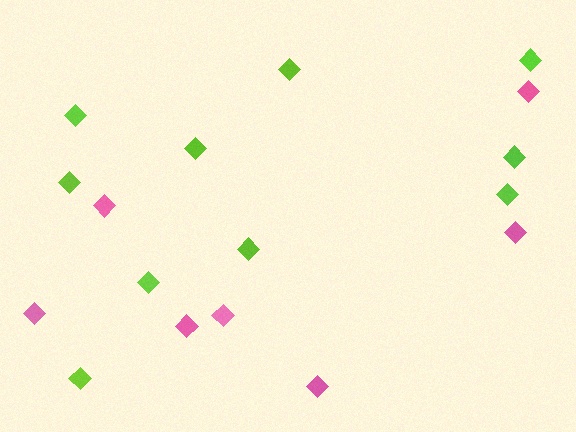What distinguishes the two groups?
There are 2 groups: one group of lime diamonds (10) and one group of pink diamonds (7).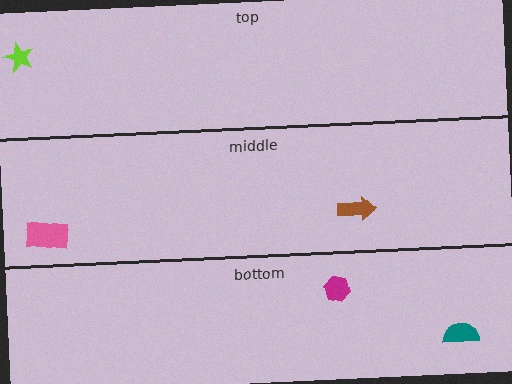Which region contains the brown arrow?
The middle region.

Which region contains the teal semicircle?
The bottom region.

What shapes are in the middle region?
The brown arrow, the pink rectangle.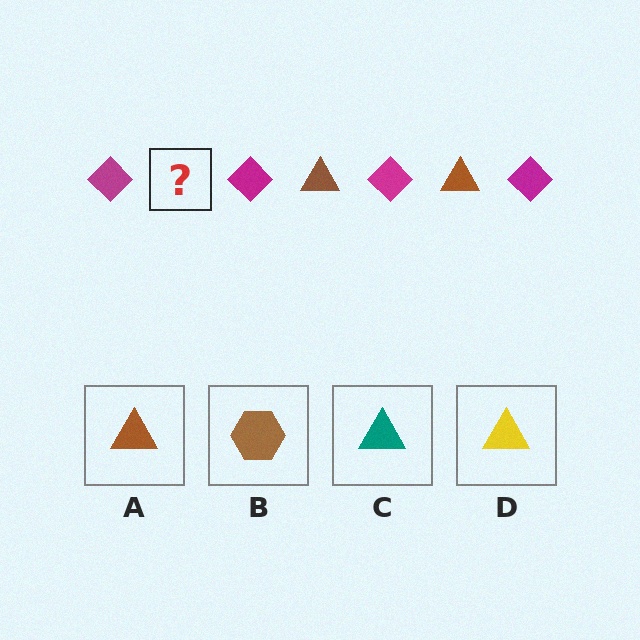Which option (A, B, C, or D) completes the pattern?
A.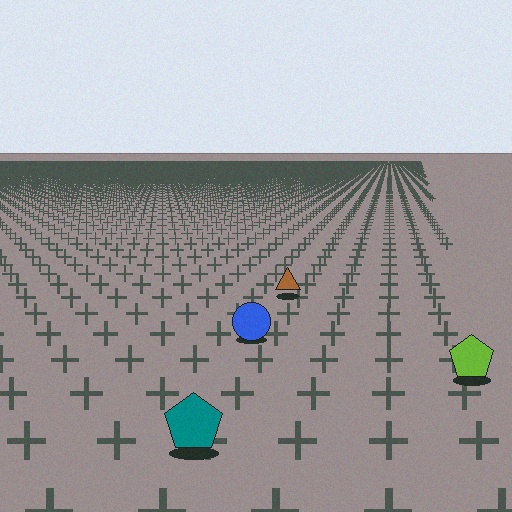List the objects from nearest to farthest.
From nearest to farthest: the teal pentagon, the lime pentagon, the blue circle, the brown triangle.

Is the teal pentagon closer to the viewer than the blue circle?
Yes. The teal pentagon is closer — you can tell from the texture gradient: the ground texture is coarser near it.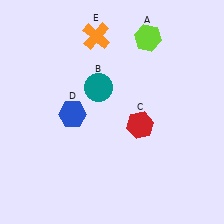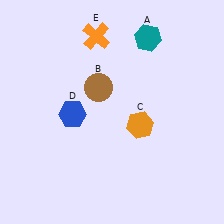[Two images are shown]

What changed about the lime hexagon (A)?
In Image 1, A is lime. In Image 2, it changed to teal.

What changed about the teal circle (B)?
In Image 1, B is teal. In Image 2, it changed to brown.